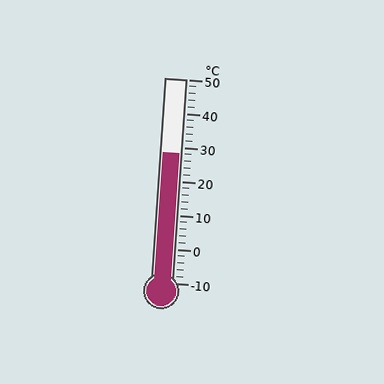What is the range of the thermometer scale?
The thermometer scale ranges from -10°C to 50°C.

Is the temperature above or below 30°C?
The temperature is below 30°C.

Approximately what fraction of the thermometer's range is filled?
The thermometer is filled to approximately 65% of its range.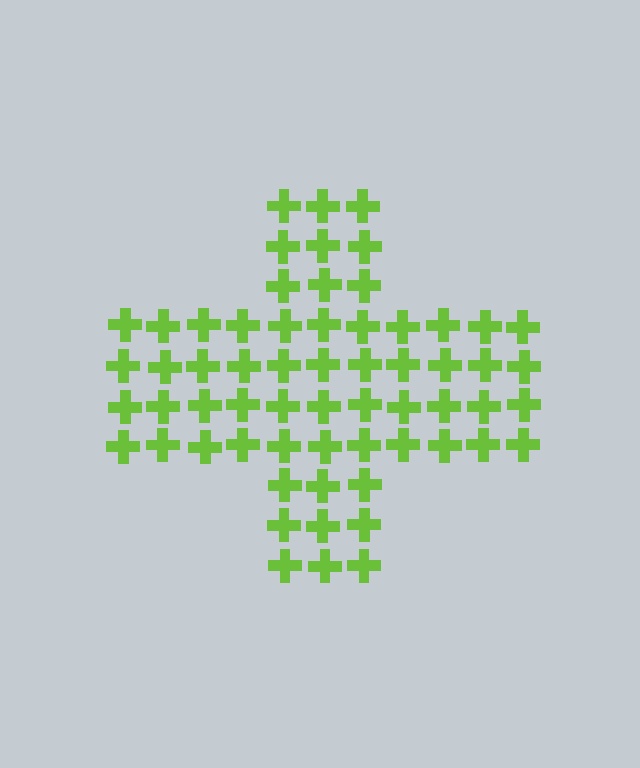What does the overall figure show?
The overall figure shows a cross.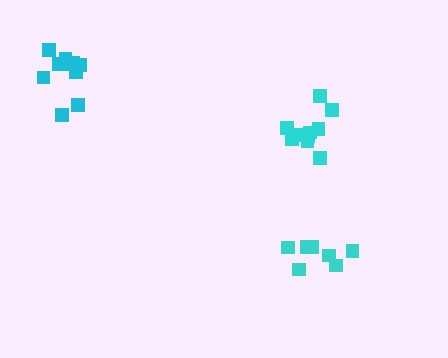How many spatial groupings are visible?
There are 3 spatial groupings.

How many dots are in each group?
Group 1: 11 dots, Group 2: 10 dots, Group 3: 7 dots (28 total).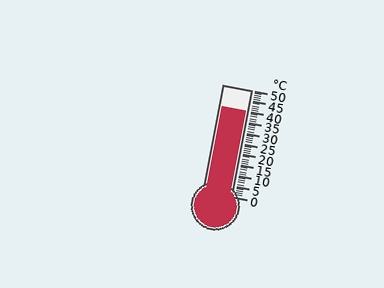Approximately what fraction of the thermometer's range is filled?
The thermometer is filled to approximately 80% of its range.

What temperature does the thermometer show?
The thermometer shows approximately 40°C.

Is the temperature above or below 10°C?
The temperature is above 10°C.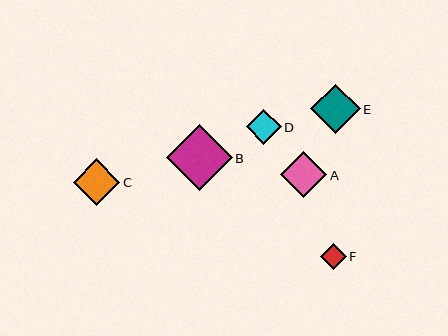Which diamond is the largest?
Diamond B is the largest with a size of approximately 66 pixels.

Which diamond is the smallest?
Diamond F is the smallest with a size of approximately 25 pixels.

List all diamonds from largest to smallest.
From largest to smallest: B, E, C, A, D, F.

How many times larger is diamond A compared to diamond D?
Diamond A is approximately 1.3 times the size of diamond D.